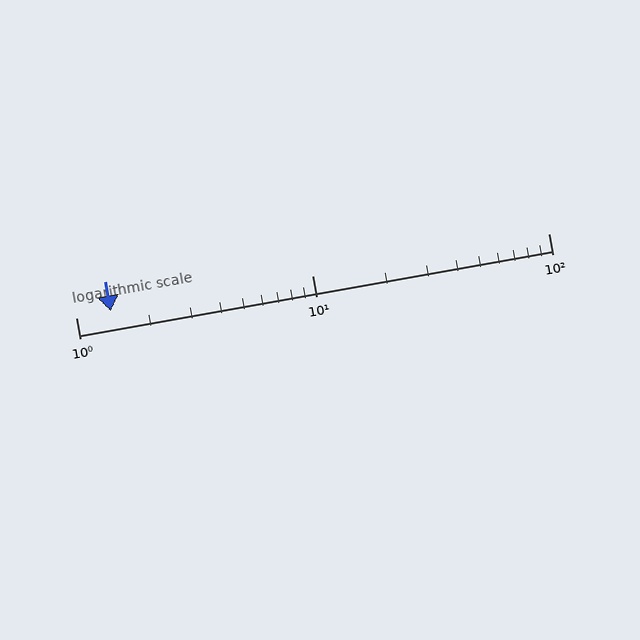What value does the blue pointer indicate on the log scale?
The pointer indicates approximately 1.4.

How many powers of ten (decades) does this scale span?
The scale spans 2 decades, from 1 to 100.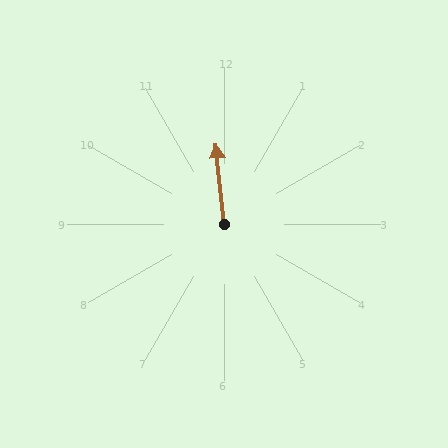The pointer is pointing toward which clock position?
Roughly 12 o'clock.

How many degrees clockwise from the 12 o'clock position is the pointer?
Approximately 354 degrees.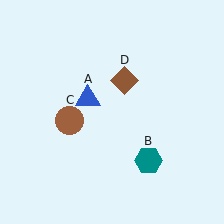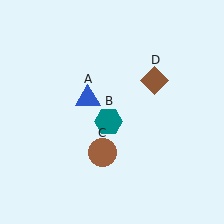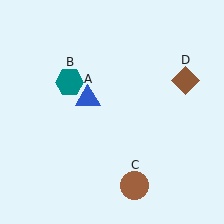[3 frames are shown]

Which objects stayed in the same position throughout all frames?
Blue triangle (object A) remained stationary.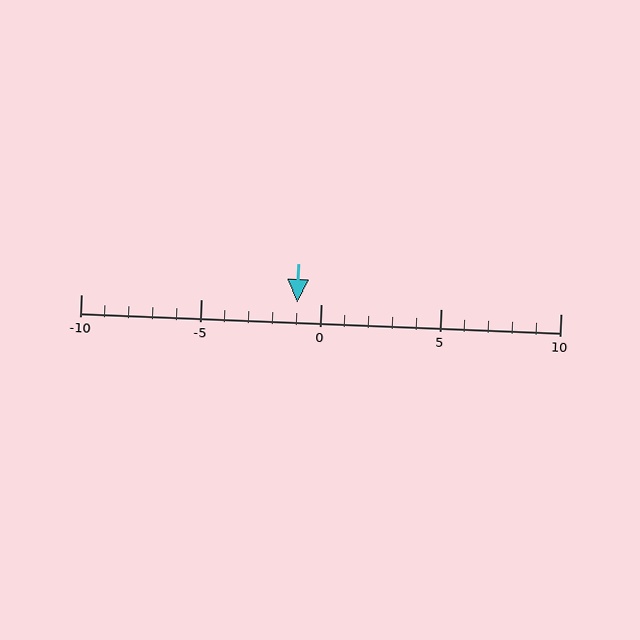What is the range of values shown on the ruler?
The ruler shows values from -10 to 10.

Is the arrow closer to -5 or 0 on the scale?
The arrow is closer to 0.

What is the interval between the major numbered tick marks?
The major tick marks are spaced 5 units apart.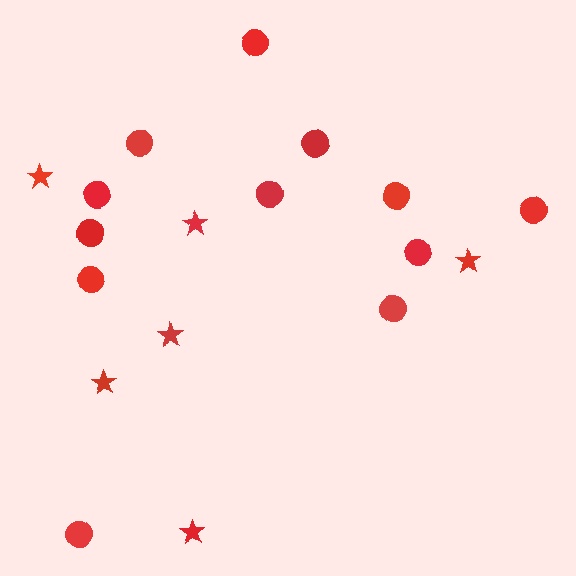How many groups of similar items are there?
There are 2 groups: one group of stars (6) and one group of circles (12).